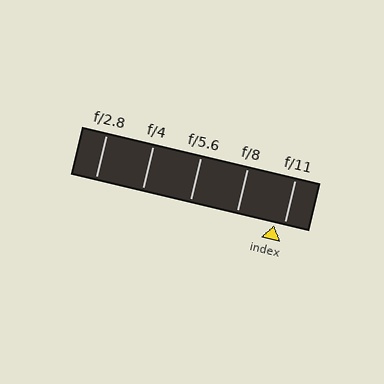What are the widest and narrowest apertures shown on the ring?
The widest aperture shown is f/2.8 and the narrowest is f/11.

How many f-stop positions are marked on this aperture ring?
There are 5 f-stop positions marked.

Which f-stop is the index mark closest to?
The index mark is closest to f/11.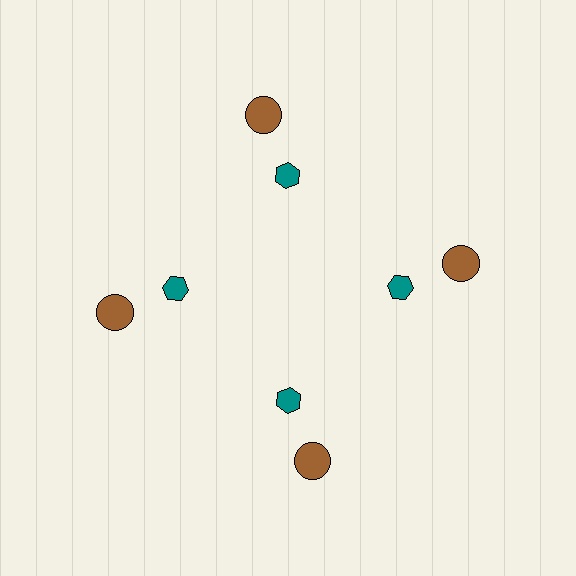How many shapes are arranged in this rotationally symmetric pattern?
There are 8 shapes, arranged in 4 groups of 2.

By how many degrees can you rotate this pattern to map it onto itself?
The pattern maps onto itself every 90 degrees of rotation.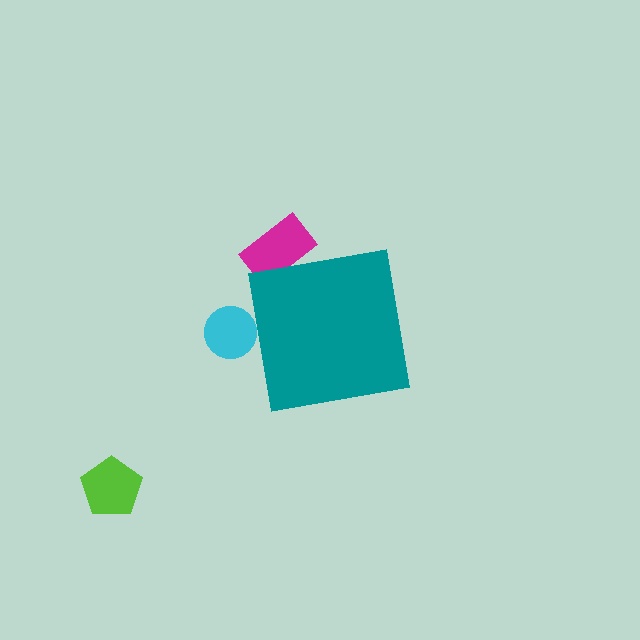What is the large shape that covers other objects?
A teal square.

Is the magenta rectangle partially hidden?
Yes, the magenta rectangle is partially hidden behind the teal square.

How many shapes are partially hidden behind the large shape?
2 shapes are partially hidden.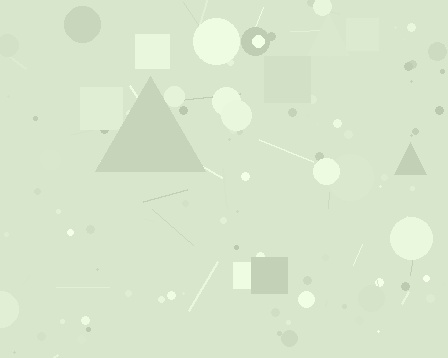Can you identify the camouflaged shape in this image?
The camouflaged shape is a triangle.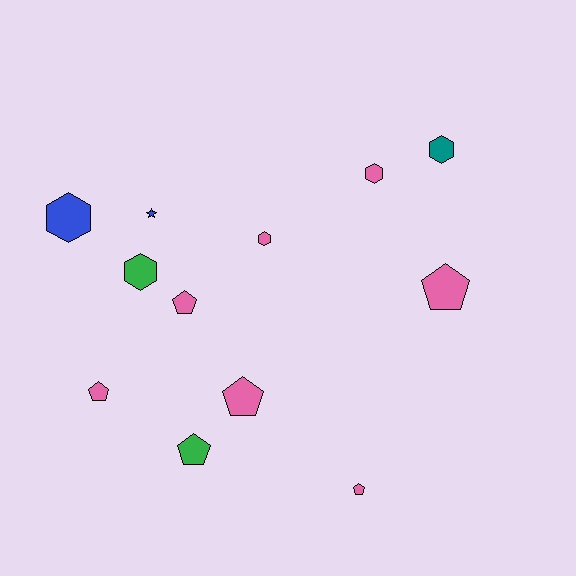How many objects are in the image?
There are 12 objects.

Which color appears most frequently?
Pink, with 7 objects.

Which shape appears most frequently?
Pentagon, with 6 objects.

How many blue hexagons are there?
There is 1 blue hexagon.